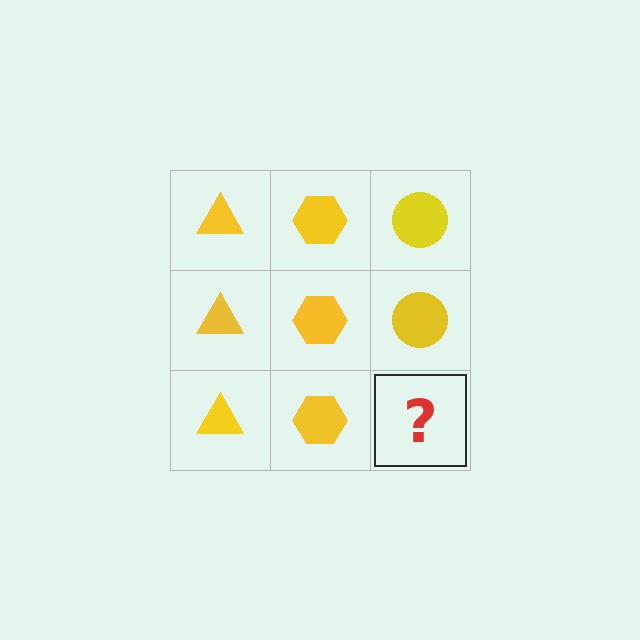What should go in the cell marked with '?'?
The missing cell should contain a yellow circle.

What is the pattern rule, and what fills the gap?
The rule is that each column has a consistent shape. The gap should be filled with a yellow circle.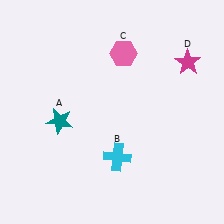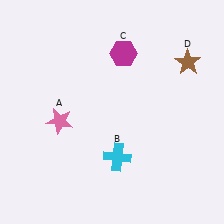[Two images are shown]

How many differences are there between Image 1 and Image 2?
There are 3 differences between the two images.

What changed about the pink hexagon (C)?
In Image 1, C is pink. In Image 2, it changed to magenta.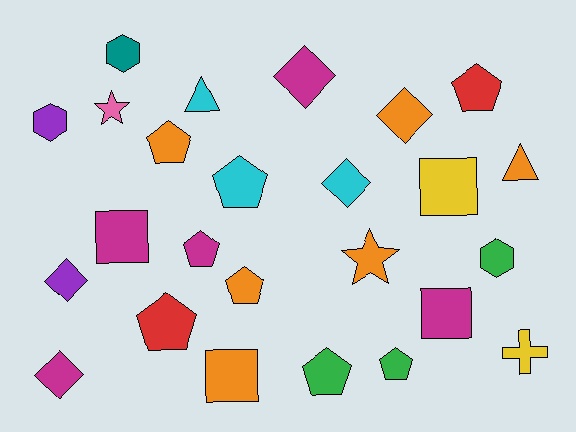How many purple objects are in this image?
There are 2 purple objects.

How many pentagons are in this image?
There are 8 pentagons.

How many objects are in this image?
There are 25 objects.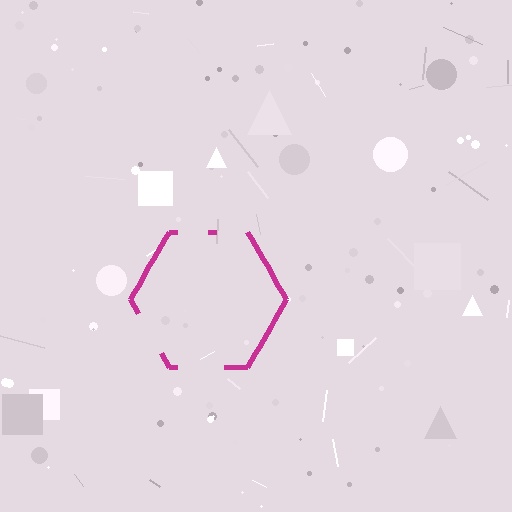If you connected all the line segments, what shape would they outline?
They would outline a hexagon.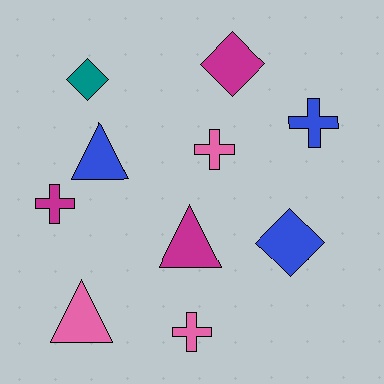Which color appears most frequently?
Magenta, with 3 objects.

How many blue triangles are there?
There is 1 blue triangle.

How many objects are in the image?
There are 10 objects.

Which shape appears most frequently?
Cross, with 4 objects.